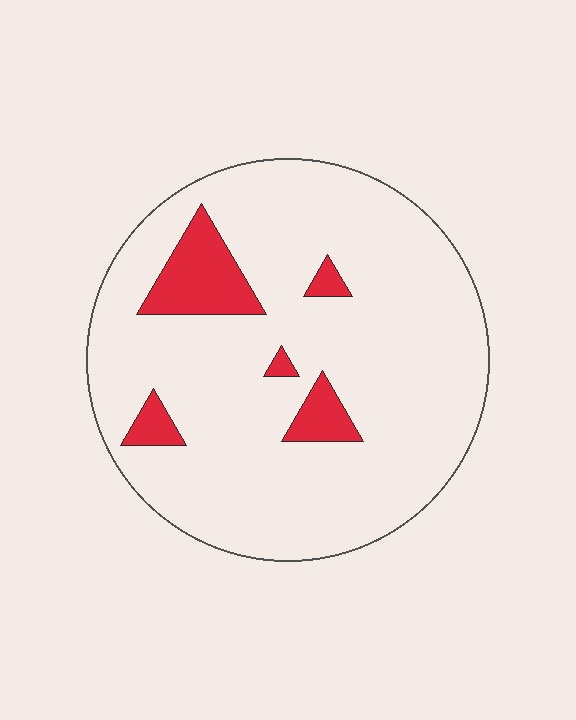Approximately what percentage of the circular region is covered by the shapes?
Approximately 10%.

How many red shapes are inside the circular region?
5.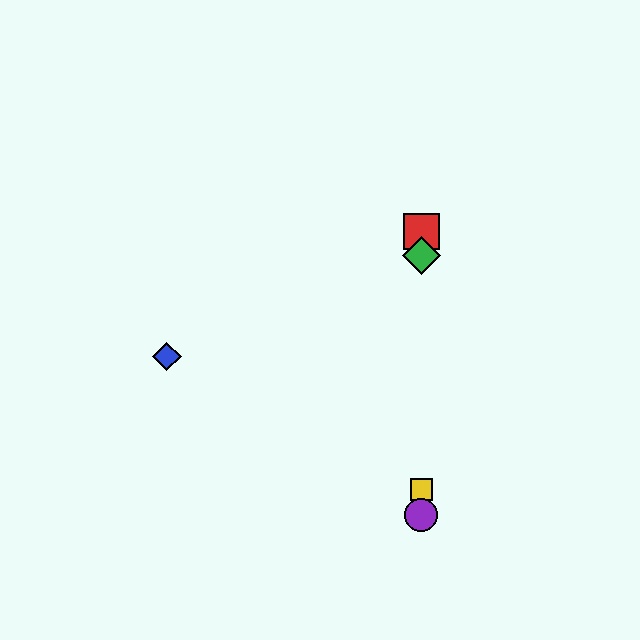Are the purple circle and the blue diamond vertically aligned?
No, the purple circle is at x≈421 and the blue diamond is at x≈167.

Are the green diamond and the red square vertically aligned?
Yes, both are at x≈421.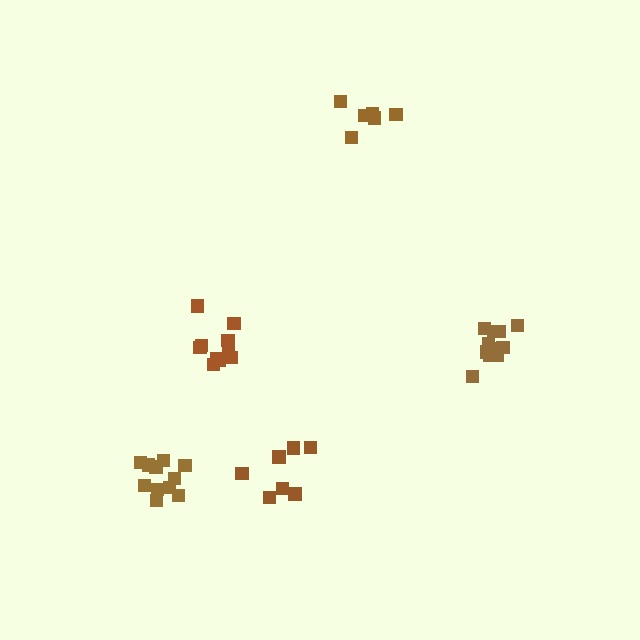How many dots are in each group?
Group 1: 11 dots, Group 2: 6 dots, Group 3: 7 dots, Group 4: 10 dots, Group 5: 11 dots (45 total).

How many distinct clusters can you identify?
There are 5 distinct clusters.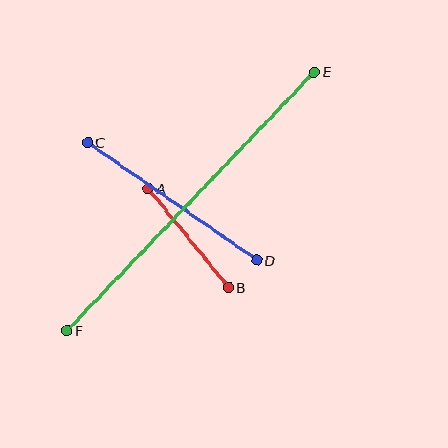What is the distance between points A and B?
The distance is approximately 128 pixels.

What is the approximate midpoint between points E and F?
The midpoint is at approximately (191, 201) pixels.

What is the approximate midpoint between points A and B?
The midpoint is at approximately (188, 238) pixels.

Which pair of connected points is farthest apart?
Points E and F are farthest apart.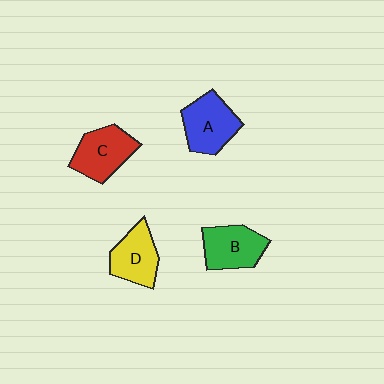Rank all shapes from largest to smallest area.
From largest to smallest: A (blue), C (red), B (green), D (yellow).